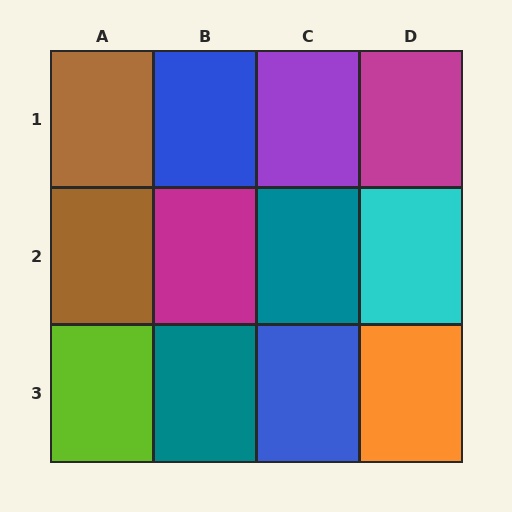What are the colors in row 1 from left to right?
Brown, blue, purple, magenta.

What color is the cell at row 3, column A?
Lime.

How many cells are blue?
2 cells are blue.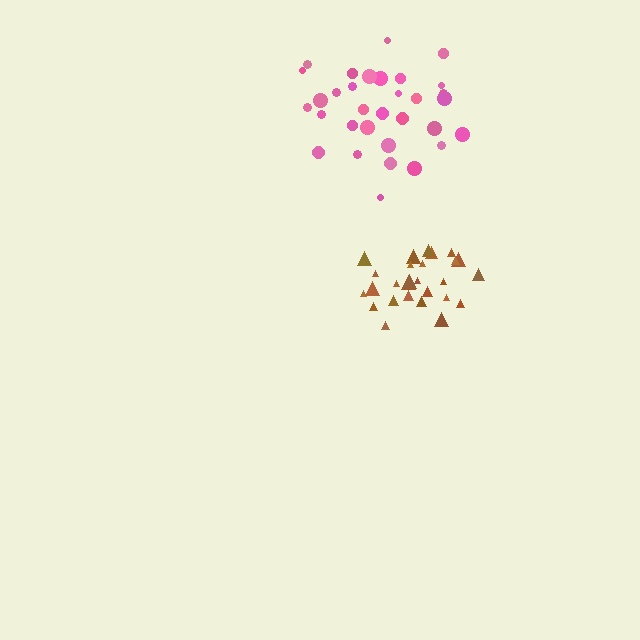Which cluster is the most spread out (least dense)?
Pink.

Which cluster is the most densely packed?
Brown.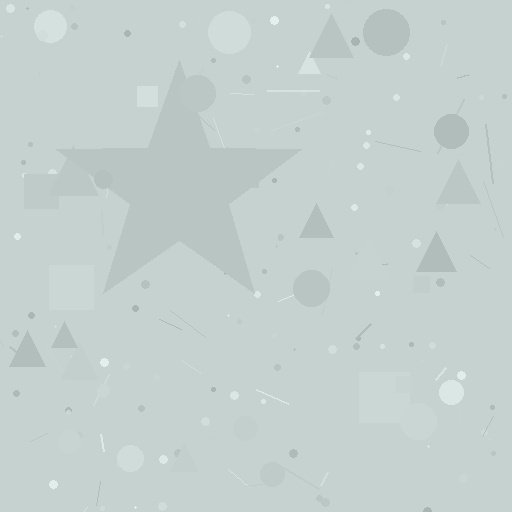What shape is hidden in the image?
A star is hidden in the image.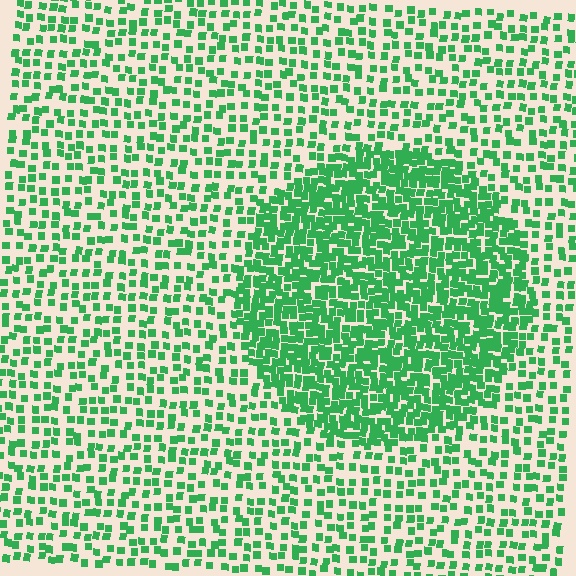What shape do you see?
I see a circle.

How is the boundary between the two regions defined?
The boundary is defined by a change in element density (approximately 2.3x ratio). All elements are the same color, size, and shape.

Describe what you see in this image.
The image contains small green elements arranged at two different densities. A circle-shaped region is visible where the elements are more densely packed than the surrounding area.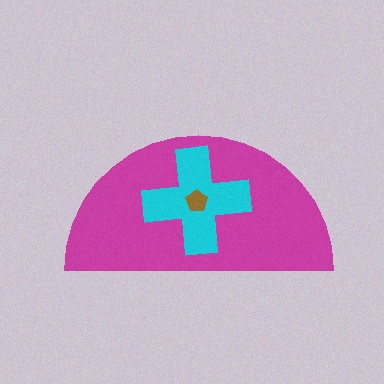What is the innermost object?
The brown pentagon.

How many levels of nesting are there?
3.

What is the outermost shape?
The magenta semicircle.